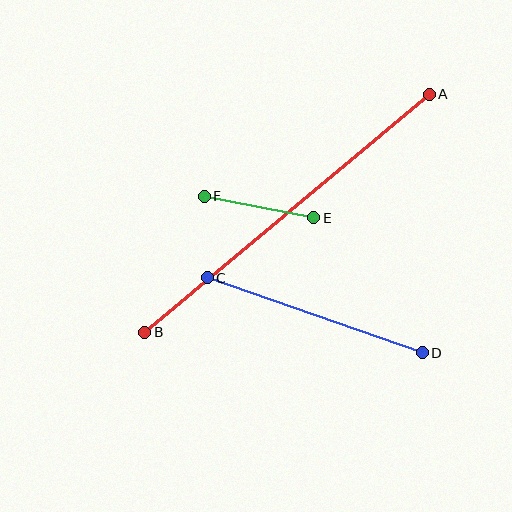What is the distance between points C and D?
The distance is approximately 228 pixels.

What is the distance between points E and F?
The distance is approximately 112 pixels.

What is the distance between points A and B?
The distance is approximately 371 pixels.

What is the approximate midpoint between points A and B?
The midpoint is at approximately (287, 213) pixels.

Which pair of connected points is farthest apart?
Points A and B are farthest apart.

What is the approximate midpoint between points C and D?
The midpoint is at approximately (315, 315) pixels.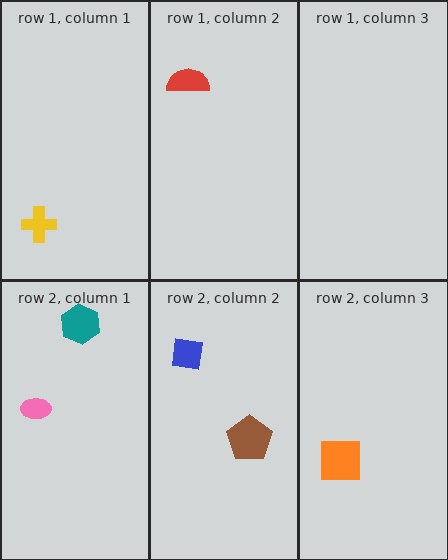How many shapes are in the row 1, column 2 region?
1.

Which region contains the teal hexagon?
The row 2, column 1 region.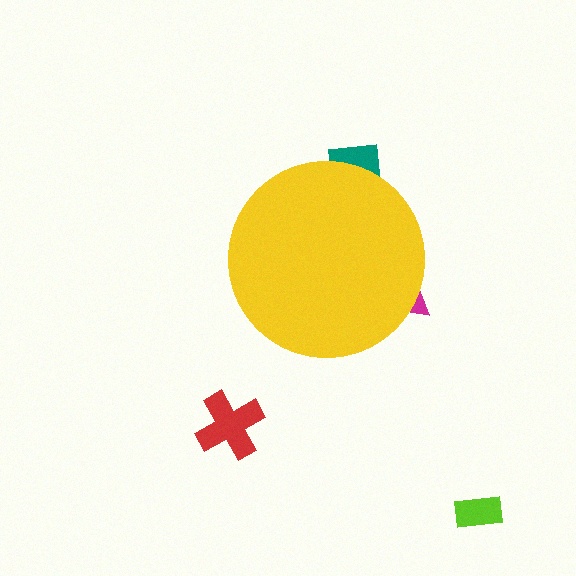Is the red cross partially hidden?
No, the red cross is fully visible.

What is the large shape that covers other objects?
A yellow circle.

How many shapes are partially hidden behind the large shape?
3 shapes are partially hidden.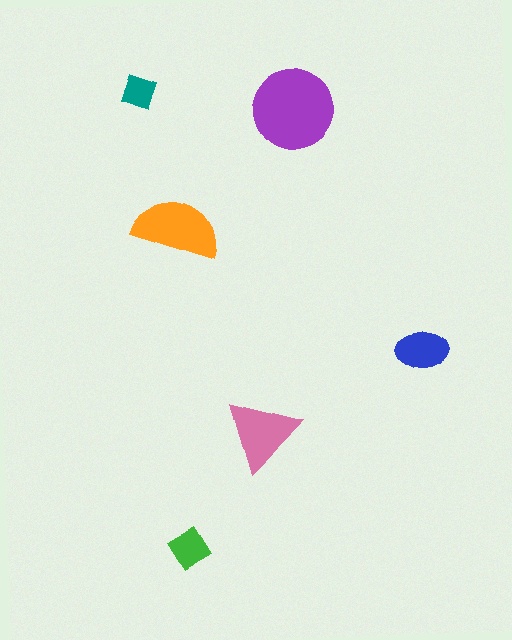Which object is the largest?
The purple circle.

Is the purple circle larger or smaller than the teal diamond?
Larger.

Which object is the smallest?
The teal diamond.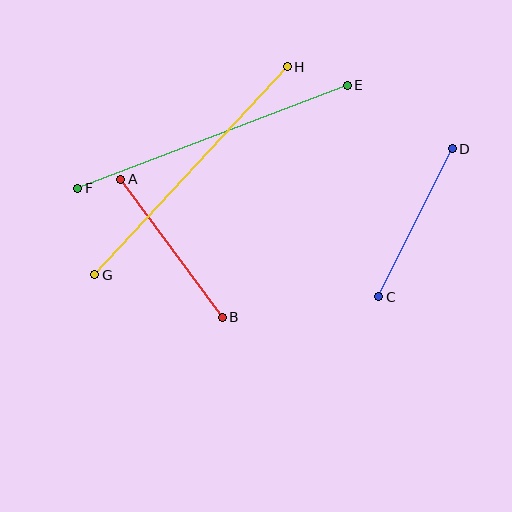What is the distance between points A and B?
The distance is approximately 172 pixels.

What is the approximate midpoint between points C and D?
The midpoint is at approximately (415, 223) pixels.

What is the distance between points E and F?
The distance is approximately 288 pixels.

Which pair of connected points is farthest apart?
Points E and F are farthest apart.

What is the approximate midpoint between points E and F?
The midpoint is at approximately (213, 137) pixels.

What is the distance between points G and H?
The distance is approximately 283 pixels.